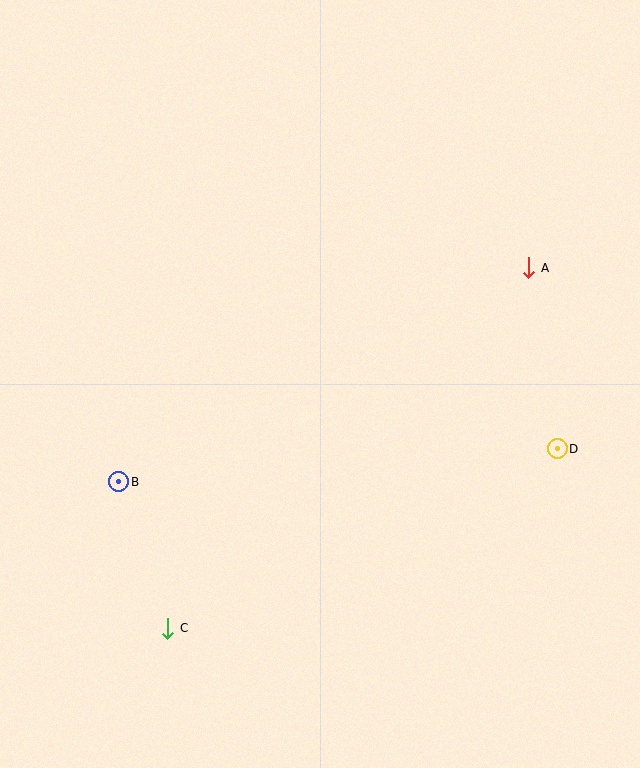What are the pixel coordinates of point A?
Point A is at (529, 268).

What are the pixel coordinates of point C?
Point C is at (168, 628).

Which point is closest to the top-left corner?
Point B is closest to the top-left corner.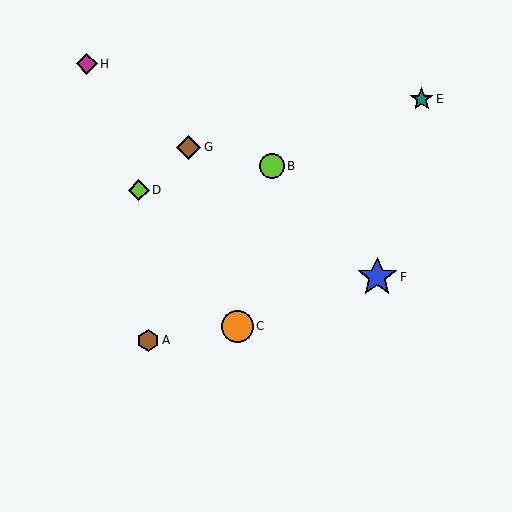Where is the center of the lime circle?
The center of the lime circle is at (272, 166).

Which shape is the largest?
The blue star (labeled F) is the largest.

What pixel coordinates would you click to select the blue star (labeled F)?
Click at (377, 277) to select the blue star F.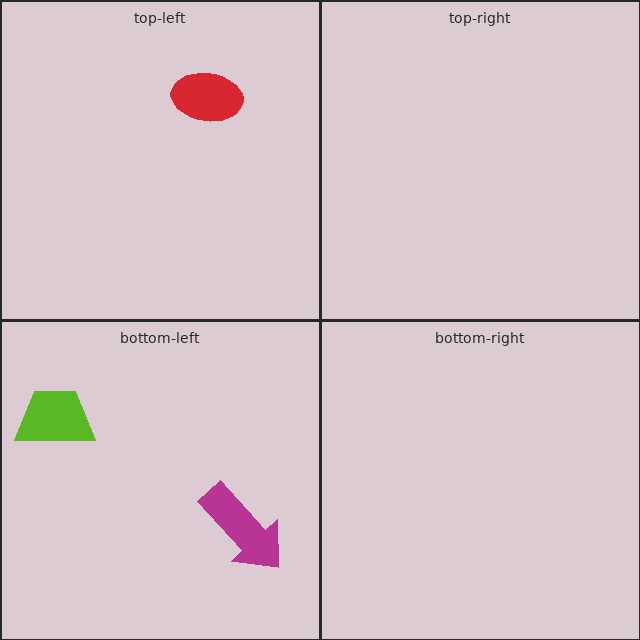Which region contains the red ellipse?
The top-left region.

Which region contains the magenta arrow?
The bottom-left region.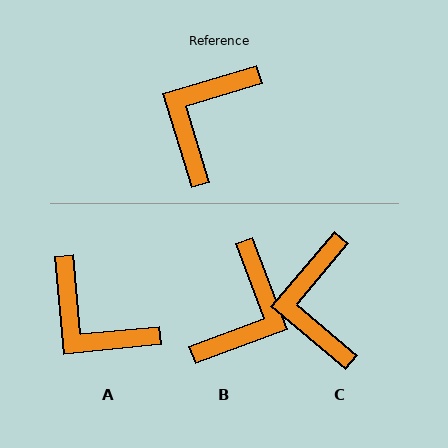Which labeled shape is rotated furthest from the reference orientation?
B, about 176 degrees away.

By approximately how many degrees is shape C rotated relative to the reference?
Approximately 33 degrees counter-clockwise.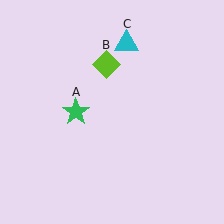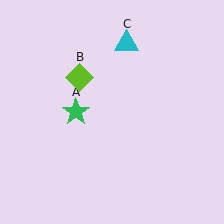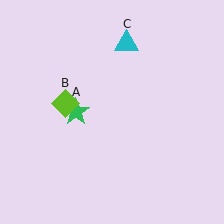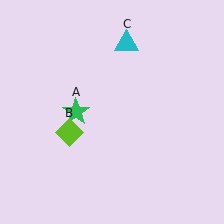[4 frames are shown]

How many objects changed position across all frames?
1 object changed position: lime diamond (object B).